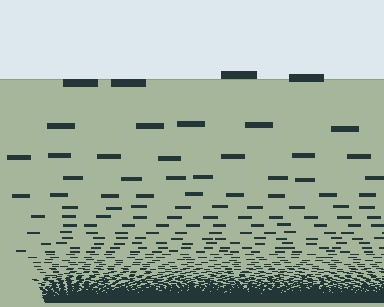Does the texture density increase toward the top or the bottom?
Density increases toward the bottom.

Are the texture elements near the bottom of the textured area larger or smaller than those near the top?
Smaller. The gradient is inverted — elements near the bottom are smaller and denser.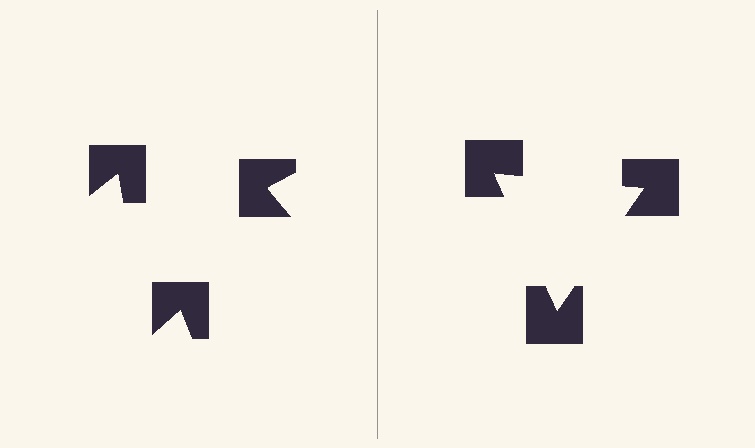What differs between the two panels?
The notched squares are positioned identically on both sides; only the wedge orientations differ. On the right they align to a triangle; on the left they are misaligned.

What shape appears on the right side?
An illusory triangle.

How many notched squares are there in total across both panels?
6 — 3 on each side.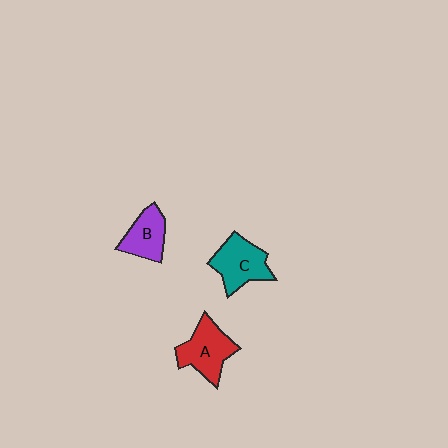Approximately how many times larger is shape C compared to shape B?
Approximately 1.3 times.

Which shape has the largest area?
Shape A (red).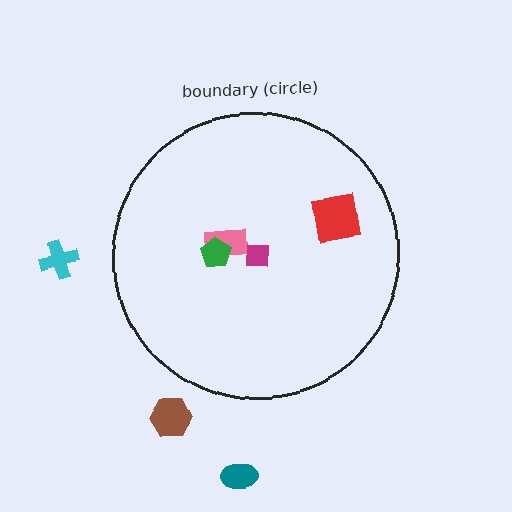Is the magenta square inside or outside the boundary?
Inside.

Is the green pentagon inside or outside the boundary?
Inside.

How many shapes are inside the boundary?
4 inside, 3 outside.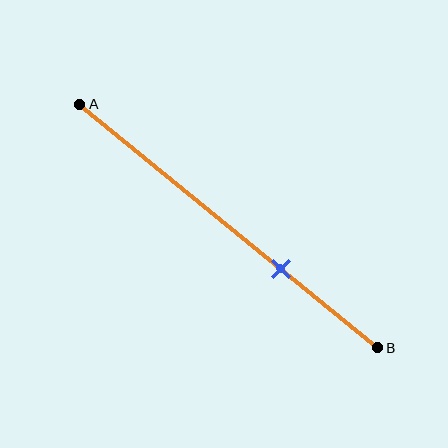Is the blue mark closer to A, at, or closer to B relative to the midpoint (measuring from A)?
The blue mark is closer to point B than the midpoint of segment AB.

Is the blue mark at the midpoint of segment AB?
No, the mark is at about 70% from A, not at the 50% midpoint.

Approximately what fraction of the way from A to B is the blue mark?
The blue mark is approximately 70% of the way from A to B.